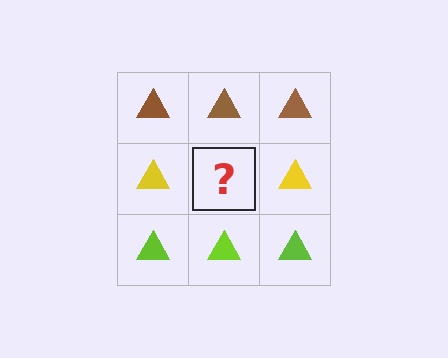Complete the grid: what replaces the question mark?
The question mark should be replaced with a yellow triangle.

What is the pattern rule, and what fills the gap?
The rule is that each row has a consistent color. The gap should be filled with a yellow triangle.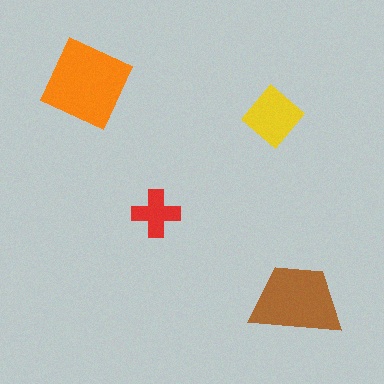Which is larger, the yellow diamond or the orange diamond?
The orange diamond.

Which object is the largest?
The orange diamond.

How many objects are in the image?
There are 4 objects in the image.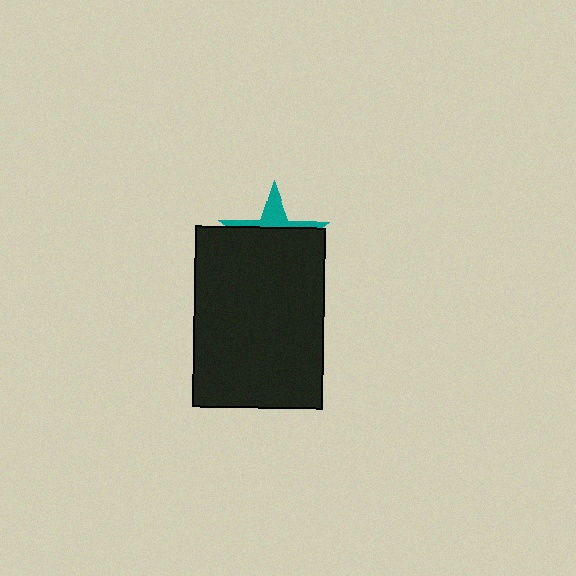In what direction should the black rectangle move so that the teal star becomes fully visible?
The black rectangle should move down. That is the shortest direction to clear the overlap and leave the teal star fully visible.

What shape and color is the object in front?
The object in front is a black rectangle.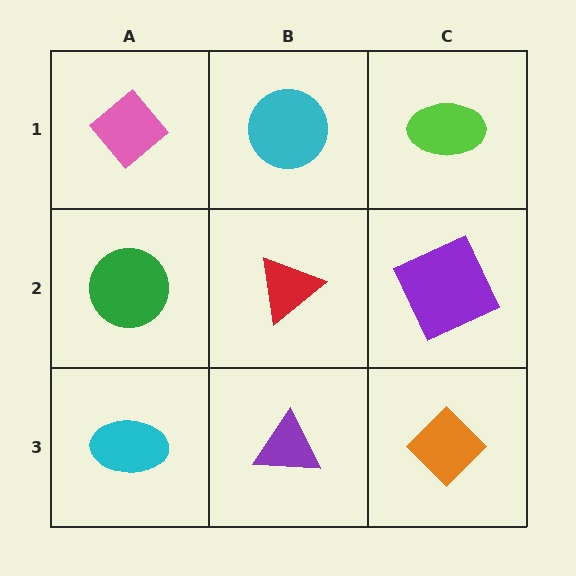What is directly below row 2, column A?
A cyan ellipse.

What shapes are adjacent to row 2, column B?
A cyan circle (row 1, column B), a purple triangle (row 3, column B), a green circle (row 2, column A), a purple square (row 2, column C).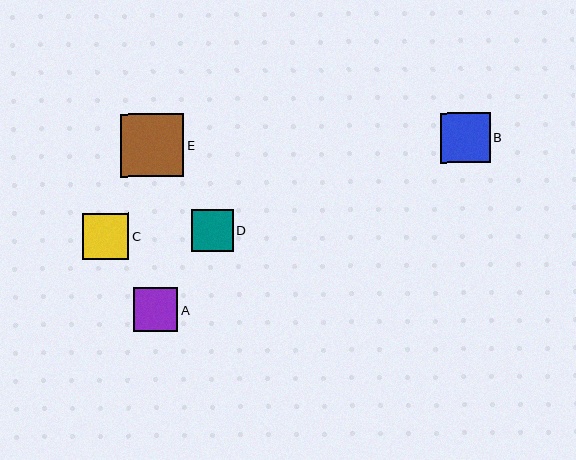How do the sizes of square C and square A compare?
Square C and square A are approximately the same size.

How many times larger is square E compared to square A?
Square E is approximately 1.4 times the size of square A.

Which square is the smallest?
Square D is the smallest with a size of approximately 42 pixels.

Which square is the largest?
Square E is the largest with a size of approximately 63 pixels.